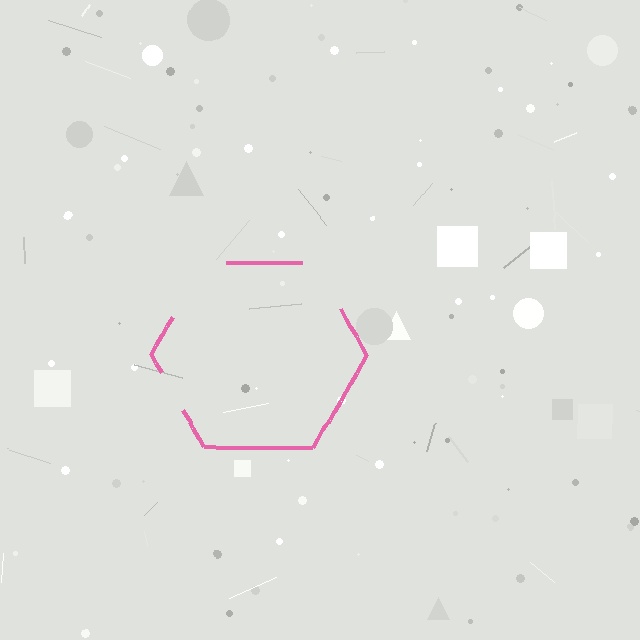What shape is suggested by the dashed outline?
The dashed outline suggests a hexagon.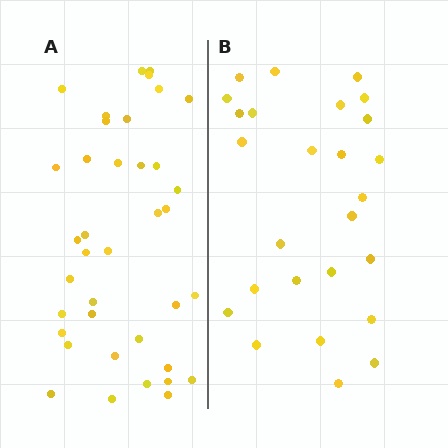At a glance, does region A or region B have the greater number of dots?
Region A (the left region) has more dots.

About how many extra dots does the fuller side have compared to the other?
Region A has roughly 12 or so more dots than region B.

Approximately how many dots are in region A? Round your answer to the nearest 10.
About 40 dots. (The exact count is 38, which rounds to 40.)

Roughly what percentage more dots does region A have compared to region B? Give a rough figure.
About 45% more.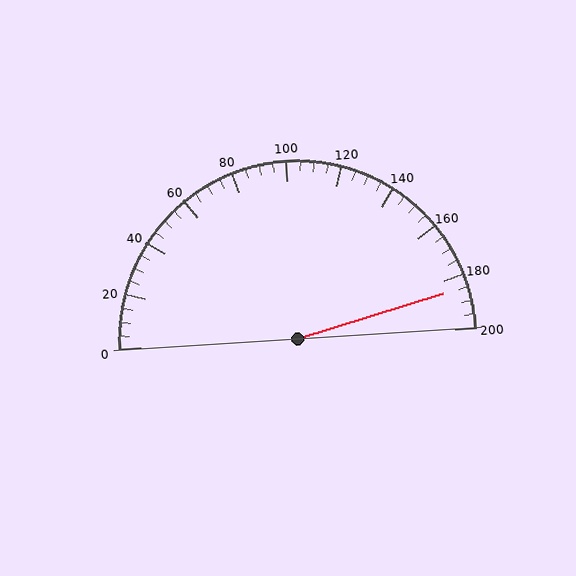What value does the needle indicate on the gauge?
The needle indicates approximately 185.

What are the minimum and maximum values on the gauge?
The gauge ranges from 0 to 200.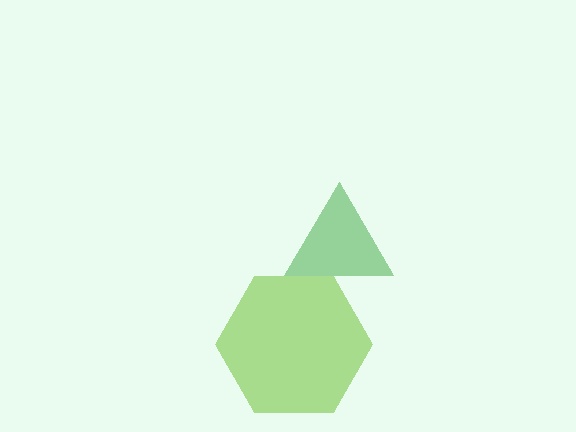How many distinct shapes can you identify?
There are 2 distinct shapes: a lime hexagon, a green triangle.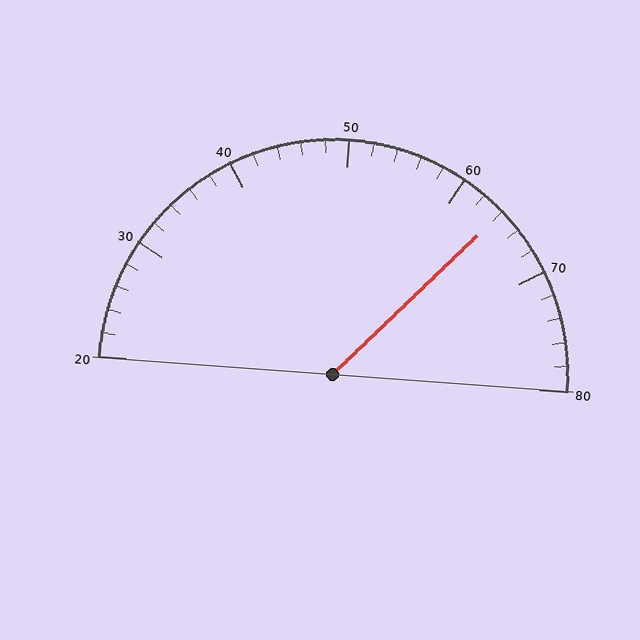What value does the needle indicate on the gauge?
The needle indicates approximately 64.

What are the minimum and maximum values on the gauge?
The gauge ranges from 20 to 80.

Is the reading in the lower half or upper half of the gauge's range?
The reading is in the upper half of the range (20 to 80).